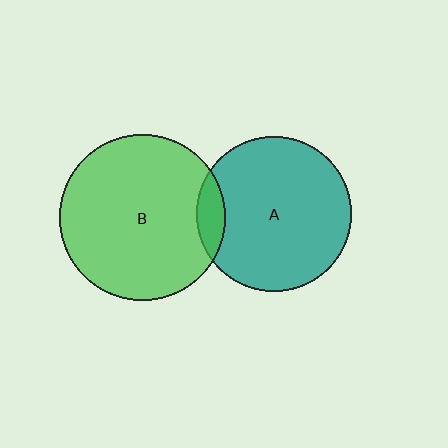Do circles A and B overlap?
Yes.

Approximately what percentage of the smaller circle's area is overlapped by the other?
Approximately 10%.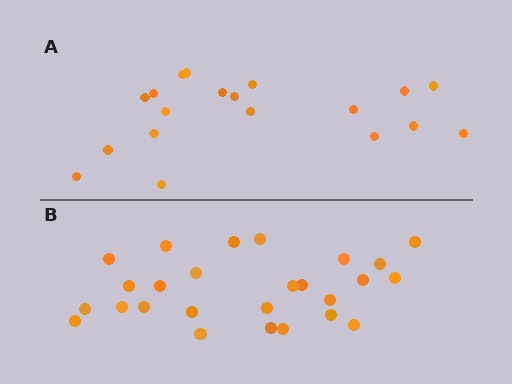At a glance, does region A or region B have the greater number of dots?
Region B (the bottom region) has more dots.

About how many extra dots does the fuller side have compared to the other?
Region B has roughly 8 or so more dots than region A.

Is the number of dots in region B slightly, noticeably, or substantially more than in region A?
Region B has noticeably more, but not dramatically so. The ratio is roughly 1.4 to 1.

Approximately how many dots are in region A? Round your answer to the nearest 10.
About 20 dots. (The exact count is 19, which rounds to 20.)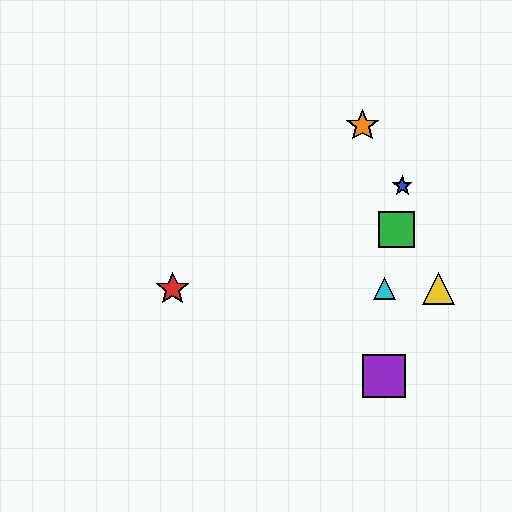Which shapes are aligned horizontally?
The red star, the yellow triangle, the cyan triangle are aligned horizontally.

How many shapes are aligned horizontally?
3 shapes (the red star, the yellow triangle, the cyan triangle) are aligned horizontally.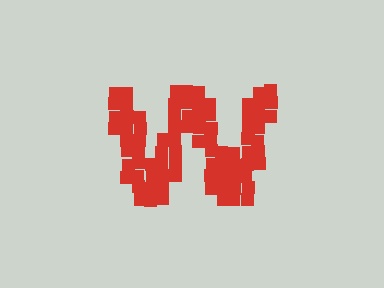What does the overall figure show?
The overall figure shows the letter W.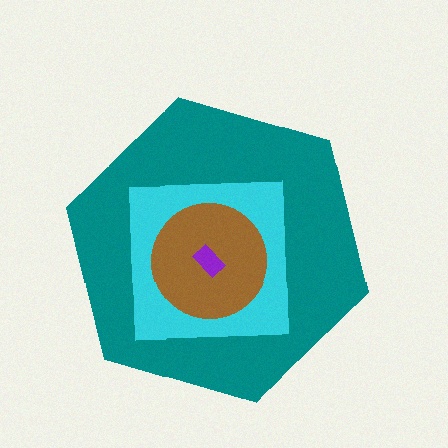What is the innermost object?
The purple rectangle.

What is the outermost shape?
The teal hexagon.